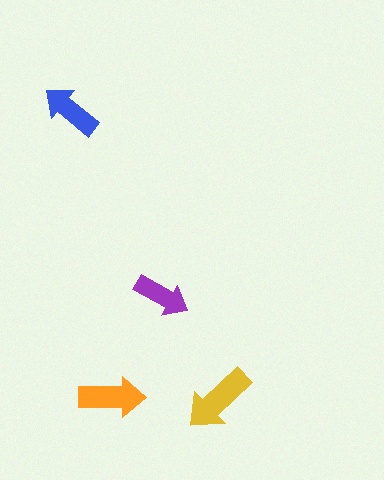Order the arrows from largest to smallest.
the yellow one, the orange one, the blue one, the purple one.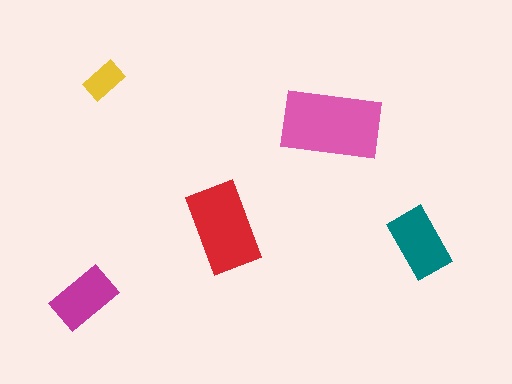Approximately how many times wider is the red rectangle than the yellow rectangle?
About 2 times wider.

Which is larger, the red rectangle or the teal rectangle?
The red one.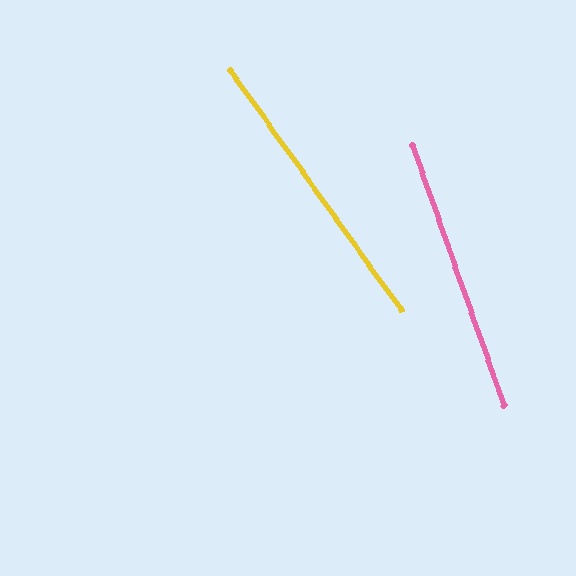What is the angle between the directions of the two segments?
Approximately 16 degrees.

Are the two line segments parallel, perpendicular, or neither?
Neither parallel nor perpendicular — they differ by about 16°.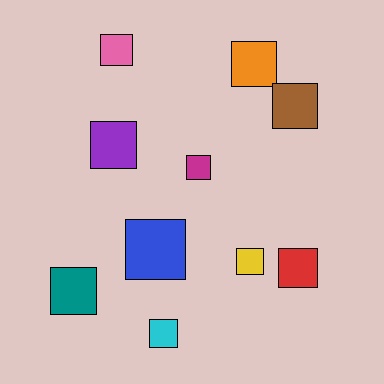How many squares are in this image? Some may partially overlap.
There are 10 squares.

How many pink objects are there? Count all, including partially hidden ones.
There is 1 pink object.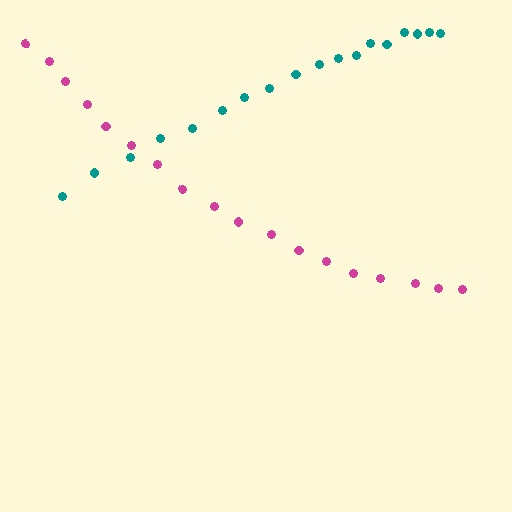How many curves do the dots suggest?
There are 2 distinct paths.